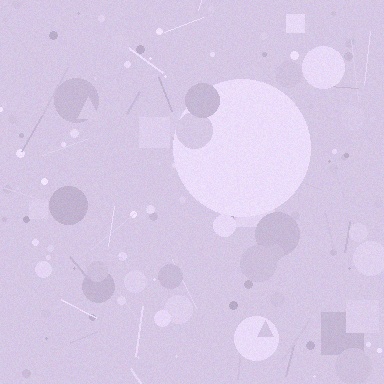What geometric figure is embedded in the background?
A circle is embedded in the background.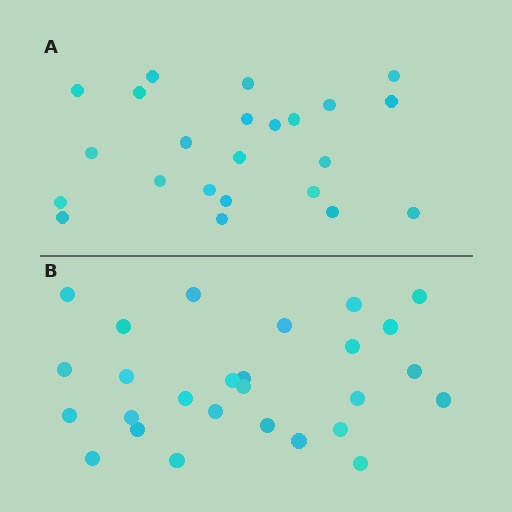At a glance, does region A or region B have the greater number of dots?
Region B (the bottom region) has more dots.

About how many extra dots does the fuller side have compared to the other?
Region B has about 4 more dots than region A.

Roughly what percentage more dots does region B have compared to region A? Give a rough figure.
About 15% more.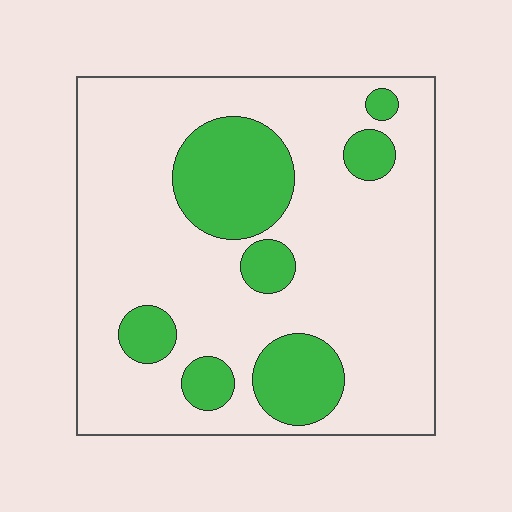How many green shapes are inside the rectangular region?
7.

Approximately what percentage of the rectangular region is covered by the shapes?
Approximately 25%.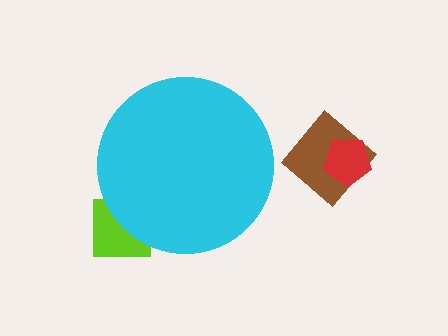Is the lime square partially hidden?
Yes, the lime square is partially hidden behind the cyan circle.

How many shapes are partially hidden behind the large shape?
1 shape is partially hidden.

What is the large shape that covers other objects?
A cyan circle.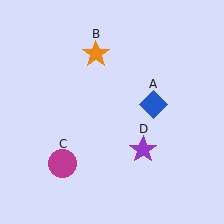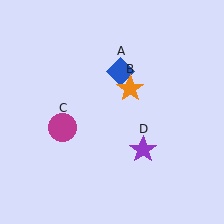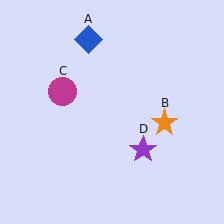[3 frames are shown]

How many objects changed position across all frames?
3 objects changed position: blue diamond (object A), orange star (object B), magenta circle (object C).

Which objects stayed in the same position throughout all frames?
Purple star (object D) remained stationary.